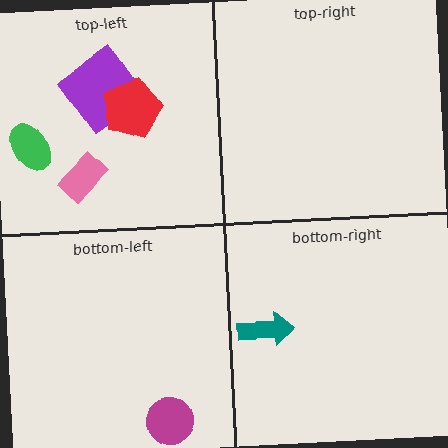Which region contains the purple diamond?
The top-left region.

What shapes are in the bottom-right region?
The teal arrow.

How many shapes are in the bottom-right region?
1.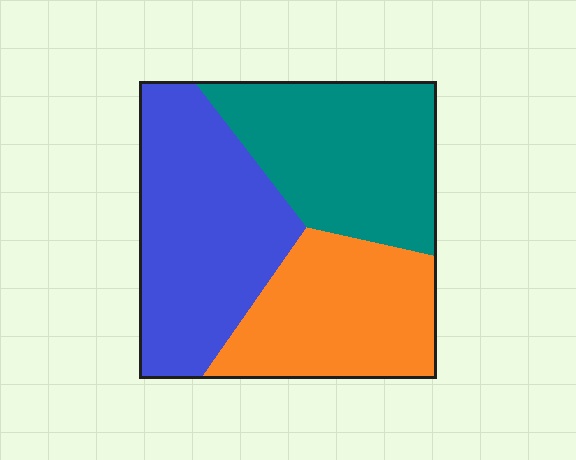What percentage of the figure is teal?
Teal takes up about one third (1/3) of the figure.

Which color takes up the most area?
Blue, at roughly 40%.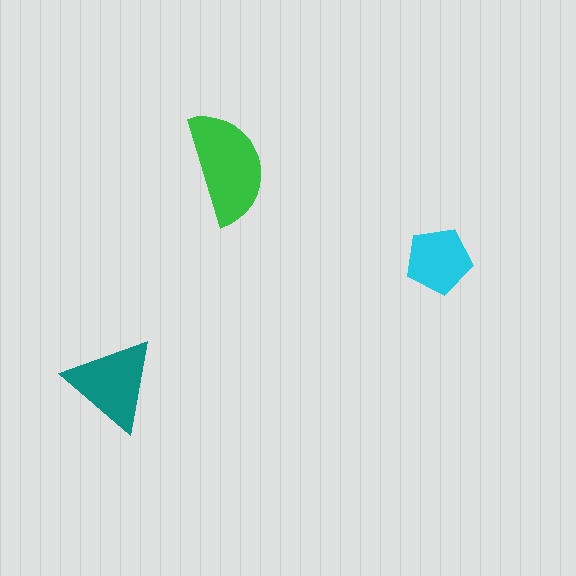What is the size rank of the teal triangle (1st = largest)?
2nd.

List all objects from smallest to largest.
The cyan pentagon, the teal triangle, the green semicircle.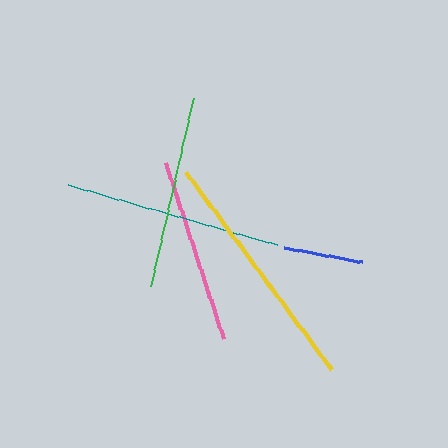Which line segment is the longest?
The yellow line is the longest at approximately 245 pixels.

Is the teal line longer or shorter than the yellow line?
The yellow line is longer than the teal line.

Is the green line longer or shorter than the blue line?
The green line is longer than the blue line.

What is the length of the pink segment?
The pink segment is approximately 185 pixels long.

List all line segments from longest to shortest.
From longest to shortest: yellow, teal, green, pink, blue.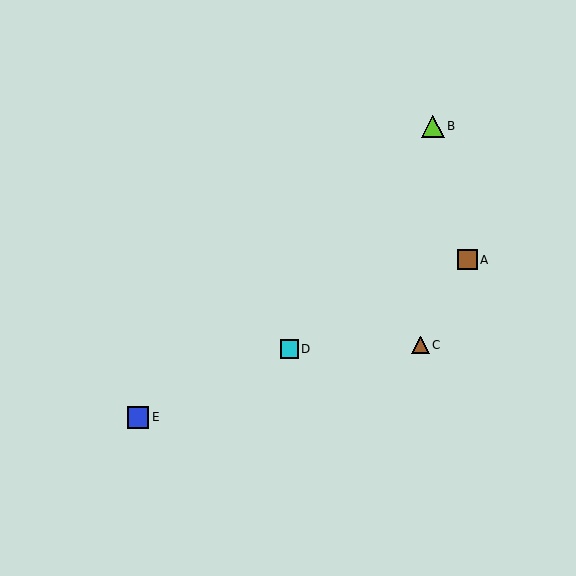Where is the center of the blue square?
The center of the blue square is at (138, 418).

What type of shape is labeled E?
Shape E is a blue square.